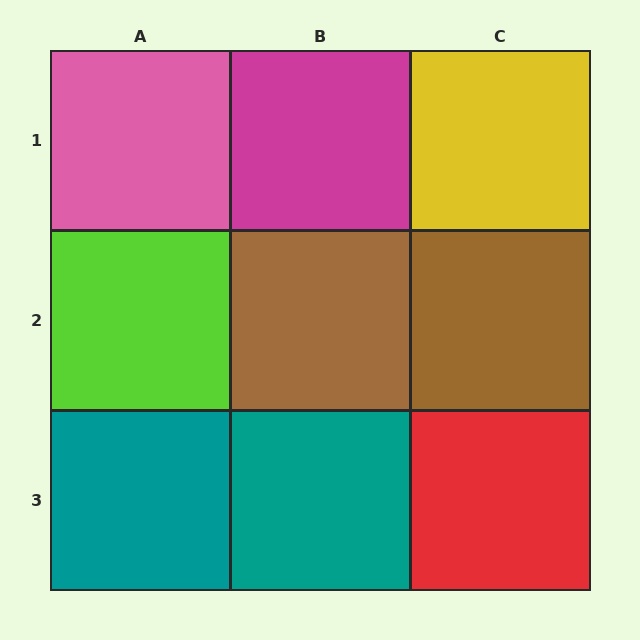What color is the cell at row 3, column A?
Teal.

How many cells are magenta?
1 cell is magenta.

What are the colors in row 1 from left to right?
Pink, magenta, yellow.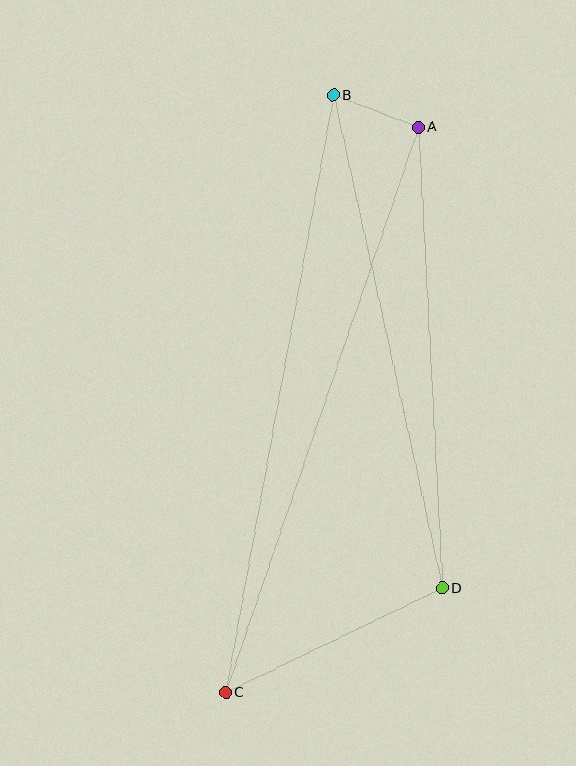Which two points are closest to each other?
Points A and B are closest to each other.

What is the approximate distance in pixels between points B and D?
The distance between B and D is approximately 505 pixels.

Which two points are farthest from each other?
Points B and C are farthest from each other.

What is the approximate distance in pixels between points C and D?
The distance between C and D is approximately 241 pixels.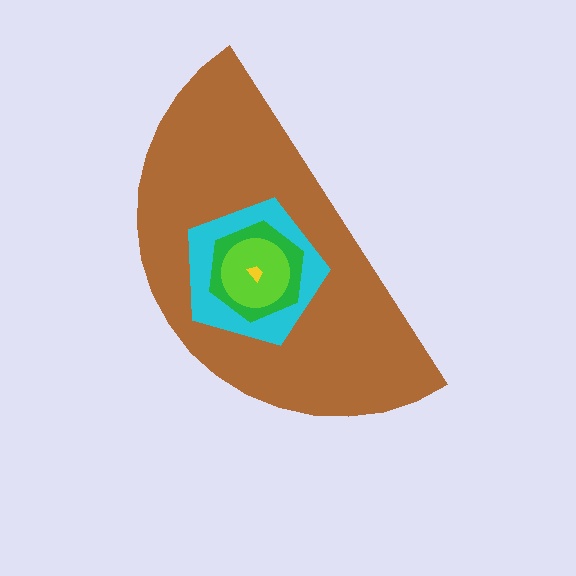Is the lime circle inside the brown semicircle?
Yes.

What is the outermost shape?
The brown semicircle.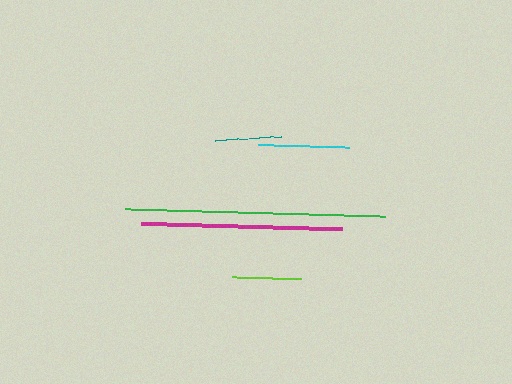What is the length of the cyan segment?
The cyan segment is approximately 91 pixels long.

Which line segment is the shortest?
The teal line is the shortest at approximately 65 pixels.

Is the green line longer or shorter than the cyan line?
The green line is longer than the cyan line.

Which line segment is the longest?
The green line is the longest at approximately 260 pixels.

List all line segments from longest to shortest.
From longest to shortest: green, magenta, cyan, lime, teal.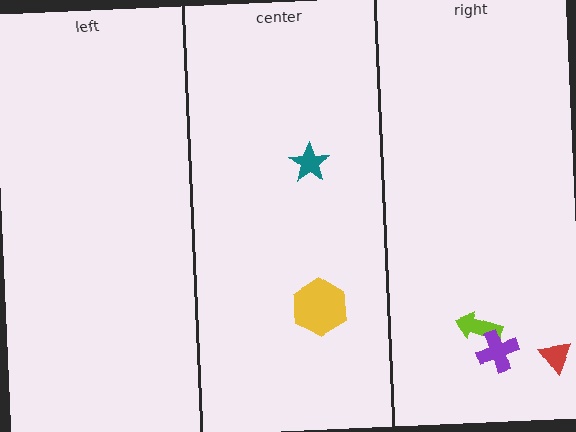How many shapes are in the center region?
2.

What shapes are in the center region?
The teal star, the yellow hexagon.